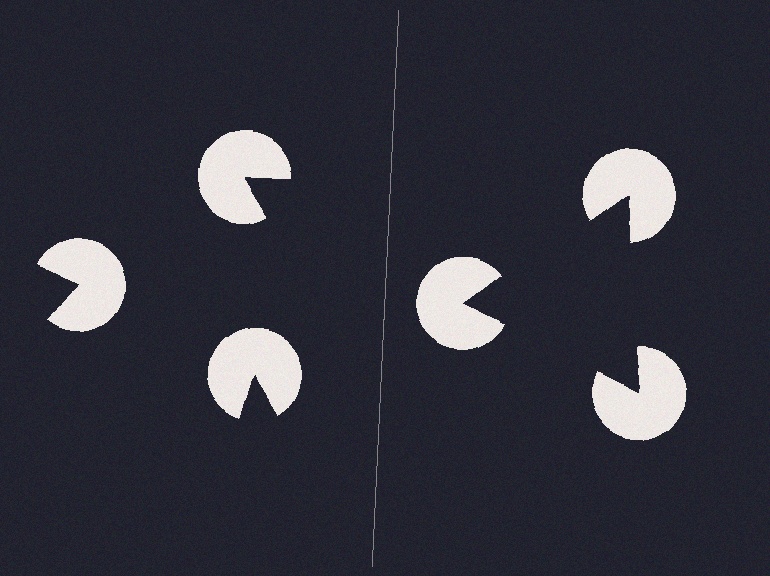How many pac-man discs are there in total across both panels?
6 — 3 on each side.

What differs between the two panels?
The pac-man discs are positioned identically on both sides; only the wedge orientations differ. On the right they align to a triangle; on the left they are misaligned.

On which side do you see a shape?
An illusory triangle appears on the right side. On the left side the wedge cuts are rotated, so no coherent shape forms.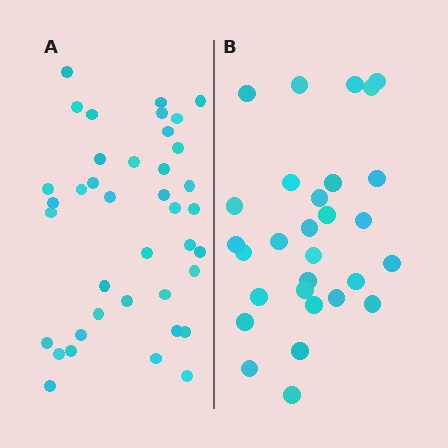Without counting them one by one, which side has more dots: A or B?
Region A (the left region) has more dots.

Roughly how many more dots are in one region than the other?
Region A has roughly 10 or so more dots than region B.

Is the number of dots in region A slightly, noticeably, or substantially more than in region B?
Region A has noticeably more, but not dramatically so. The ratio is roughly 1.3 to 1.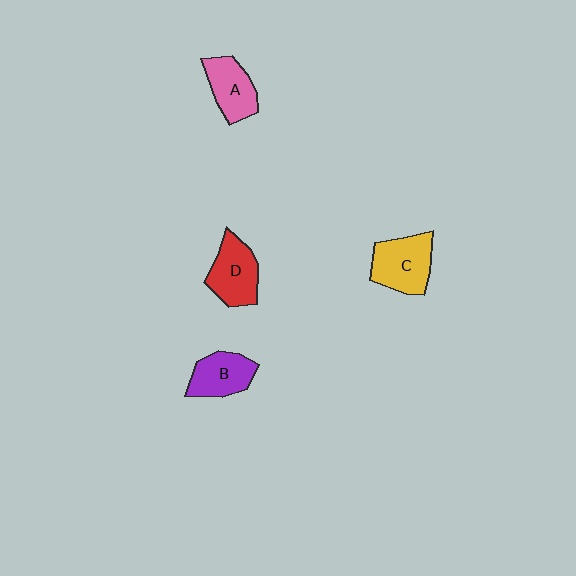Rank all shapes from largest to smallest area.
From largest to smallest: C (yellow), D (red), B (purple), A (pink).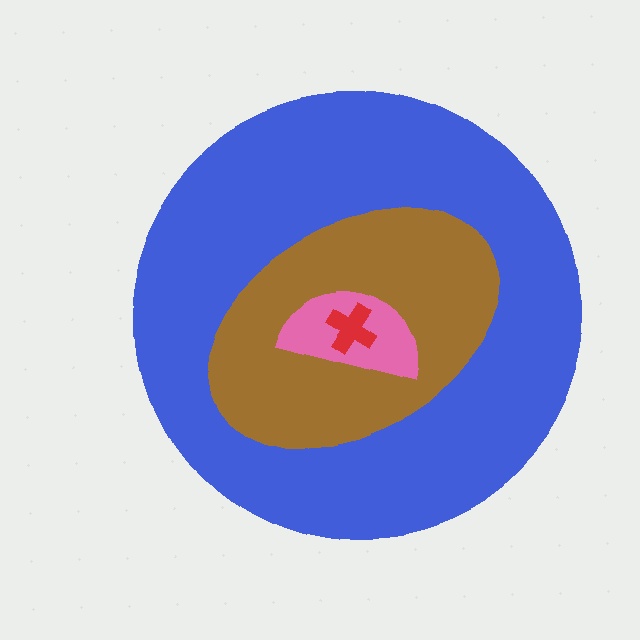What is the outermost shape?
The blue circle.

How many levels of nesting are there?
4.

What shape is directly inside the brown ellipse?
The pink semicircle.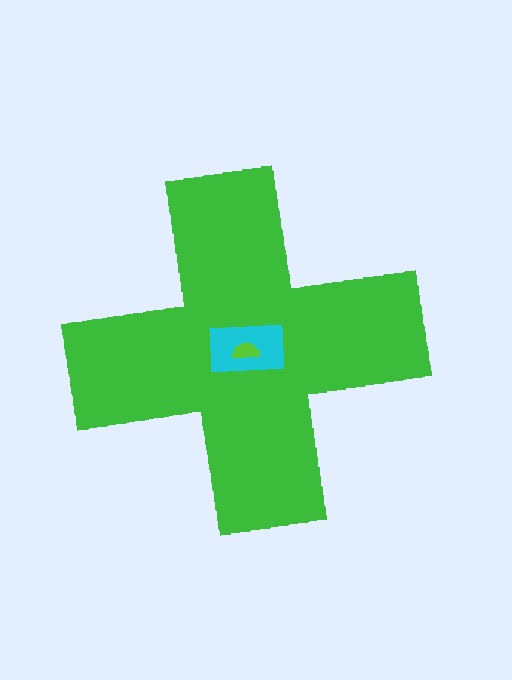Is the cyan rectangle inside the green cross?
Yes.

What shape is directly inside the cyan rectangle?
The lime semicircle.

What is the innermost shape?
The lime semicircle.